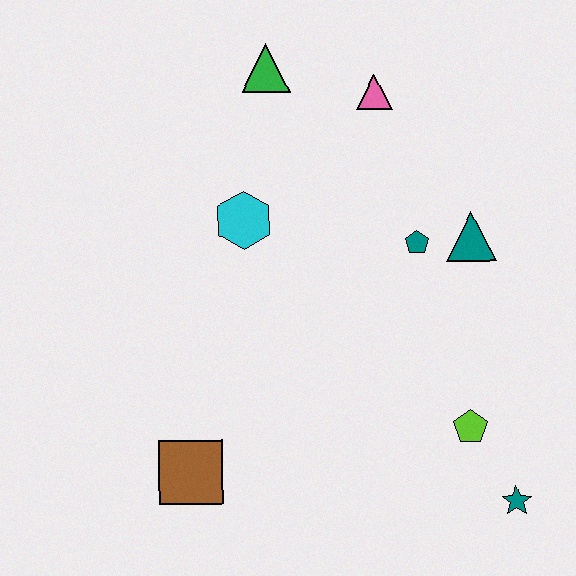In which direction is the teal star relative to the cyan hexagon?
The teal star is below the cyan hexagon.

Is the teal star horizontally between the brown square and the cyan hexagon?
No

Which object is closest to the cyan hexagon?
The green triangle is closest to the cyan hexagon.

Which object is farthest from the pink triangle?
The teal star is farthest from the pink triangle.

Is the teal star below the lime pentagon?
Yes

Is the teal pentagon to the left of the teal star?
Yes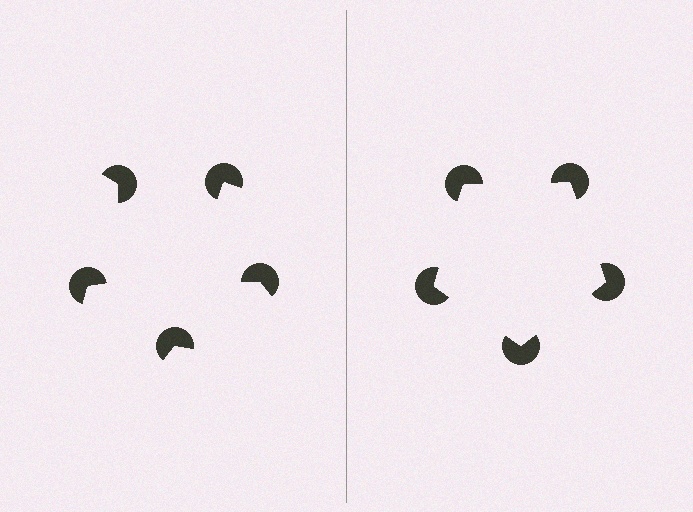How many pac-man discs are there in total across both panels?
10 — 5 on each side.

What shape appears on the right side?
An illusory pentagon.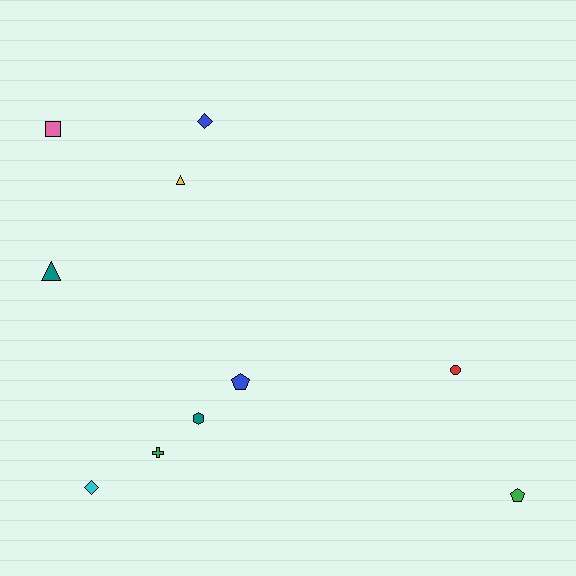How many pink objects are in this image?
There is 1 pink object.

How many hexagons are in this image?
There is 1 hexagon.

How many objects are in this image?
There are 10 objects.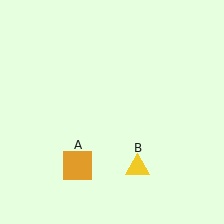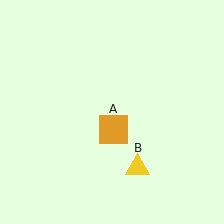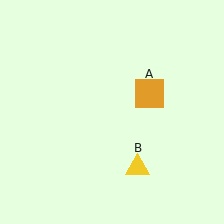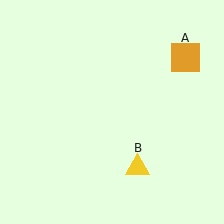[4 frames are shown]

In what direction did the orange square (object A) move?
The orange square (object A) moved up and to the right.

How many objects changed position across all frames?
1 object changed position: orange square (object A).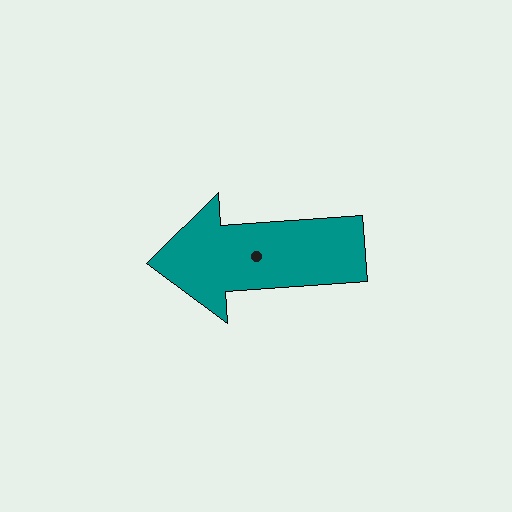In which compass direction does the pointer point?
West.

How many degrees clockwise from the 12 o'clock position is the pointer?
Approximately 266 degrees.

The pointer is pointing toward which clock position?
Roughly 9 o'clock.